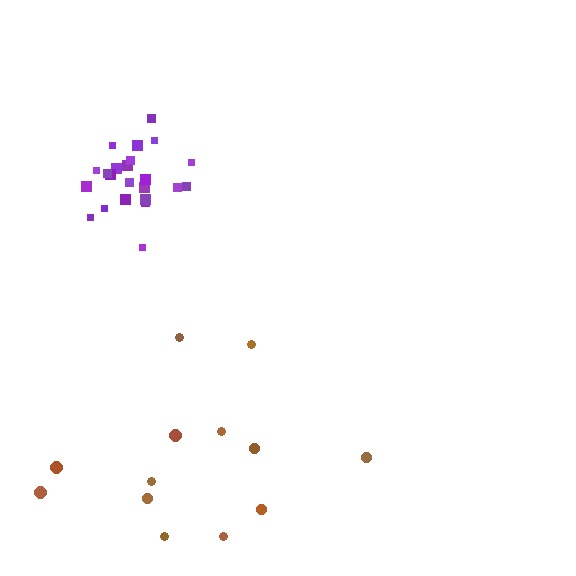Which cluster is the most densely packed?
Purple.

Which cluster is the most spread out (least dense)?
Brown.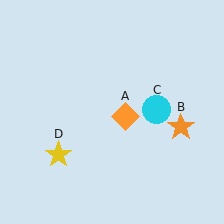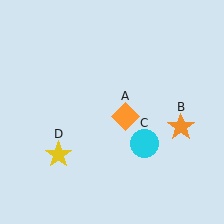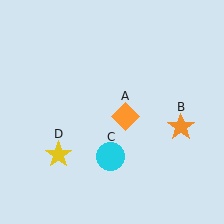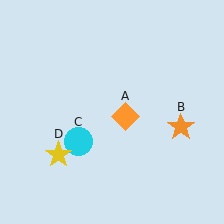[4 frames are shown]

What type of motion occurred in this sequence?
The cyan circle (object C) rotated clockwise around the center of the scene.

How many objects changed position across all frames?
1 object changed position: cyan circle (object C).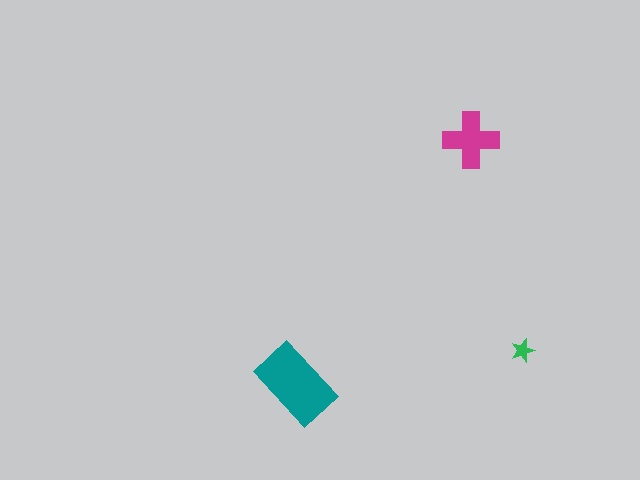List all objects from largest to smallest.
The teal rectangle, the magenta cross, the green star.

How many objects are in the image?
There are 3 objects in the image.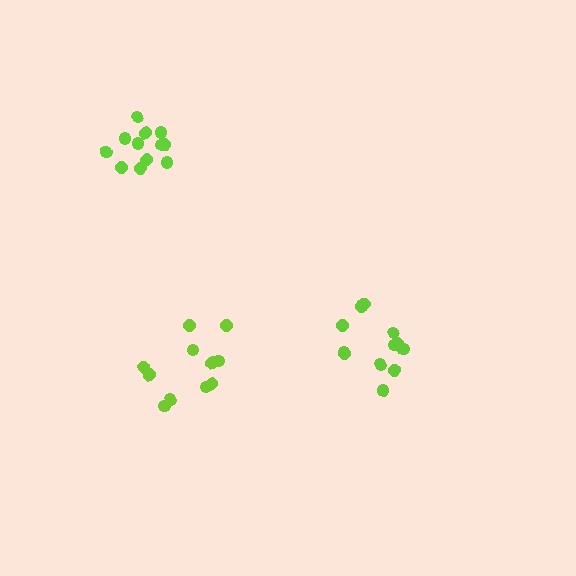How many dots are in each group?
Group 1: 11 dots, Group 2: 12 dots, Group 3: 12 dots (35 total).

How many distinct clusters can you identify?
There are 3 distinct clusters.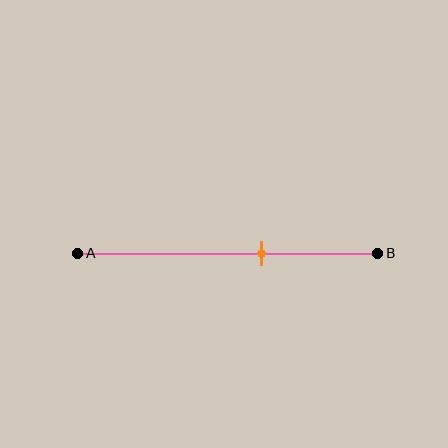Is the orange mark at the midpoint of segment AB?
No, the mark is at about 60% from A, not at the 50% midpoint.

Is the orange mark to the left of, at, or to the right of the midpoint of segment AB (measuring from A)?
The orange mark is to the right of the midpoint of segment AB.